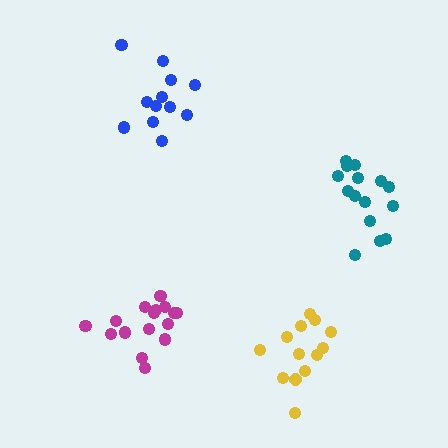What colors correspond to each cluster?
The clusters are colored: yellow, teal, blue, magenta.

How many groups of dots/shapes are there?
There are 4 groups.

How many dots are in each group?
Group 1: 13 dots, Group 2: 15 dots, Group 3: 12 dots, Group 4: 16 dots (56 total).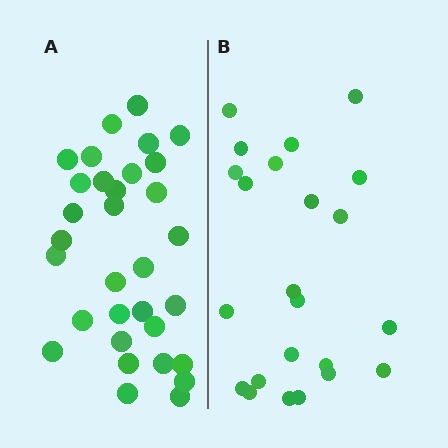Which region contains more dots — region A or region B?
Region A (the left region) has more dots.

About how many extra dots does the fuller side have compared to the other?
Region A has roughly 8 or so more dots than region B.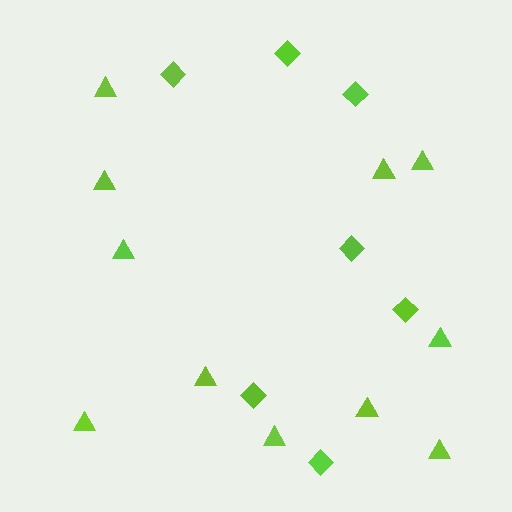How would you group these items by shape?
There are 2 groups: one group of triangles (11) and one group of diamonds (7).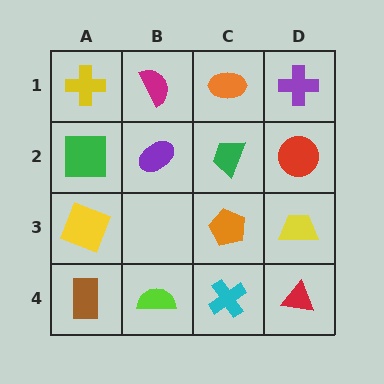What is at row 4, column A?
A brown rectangle.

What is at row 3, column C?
An orange pentagon.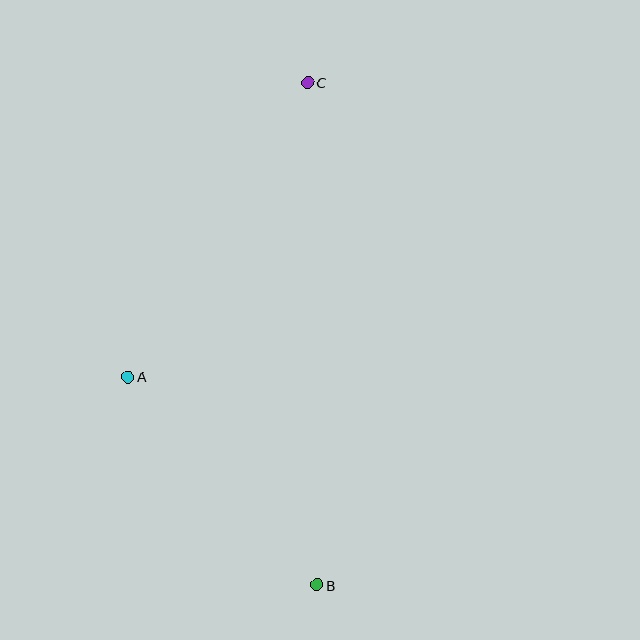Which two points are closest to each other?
Points A and B are closest to each other.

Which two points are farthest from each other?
Points B and C are farthest from each other.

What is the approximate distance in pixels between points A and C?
The distance between A and C is approximately 345 pixels.